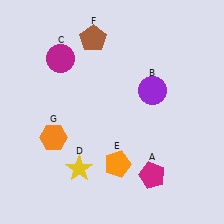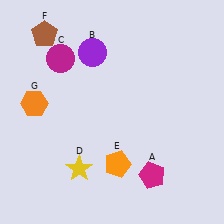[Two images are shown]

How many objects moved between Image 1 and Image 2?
3 objects moved between the two images.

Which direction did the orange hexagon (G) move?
The orange hexagon (G) moved up.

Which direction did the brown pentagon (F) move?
The brown pentagon (F) moved left.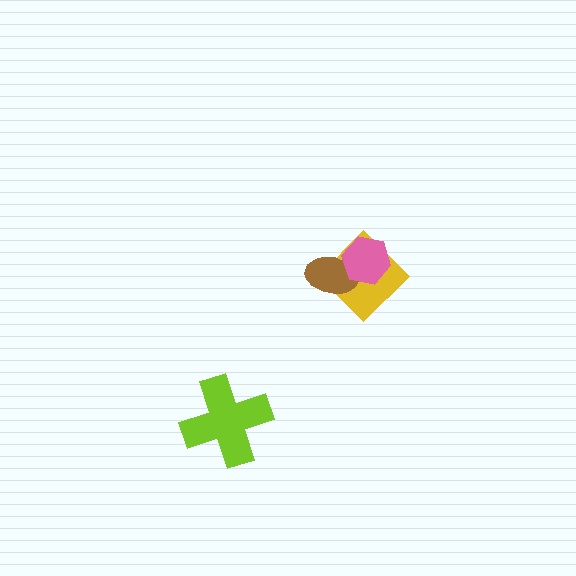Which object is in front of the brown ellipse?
The pink hexagon is in front of the brown ellipse.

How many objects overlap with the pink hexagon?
2 objects overlap with the pink hexagon.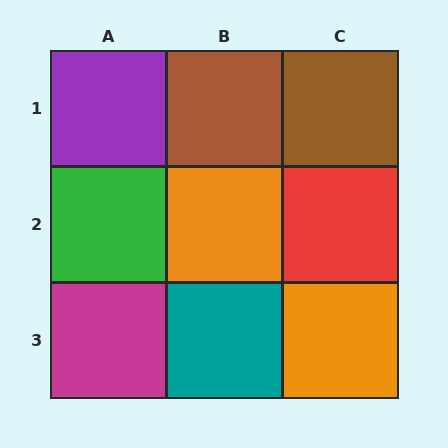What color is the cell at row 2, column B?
Orange.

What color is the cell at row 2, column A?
Green.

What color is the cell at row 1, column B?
Brown.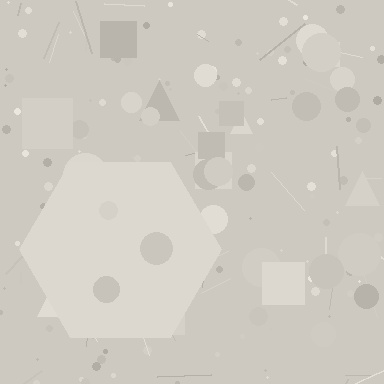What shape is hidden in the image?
A hexagon is hidden in the image.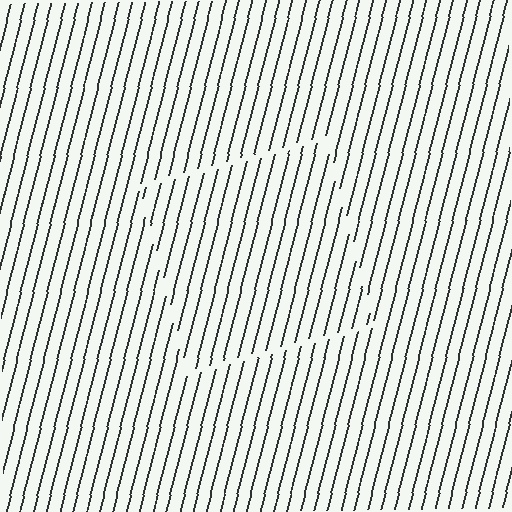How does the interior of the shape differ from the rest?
The interior of the shape contains the same grating, shifted by half a period — the contour is defined by the phase discontinuity where line-ends from the inner and outer gratings abut.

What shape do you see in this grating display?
An illusory square. The interior of the shape contains the same grating, shifted by half a period — the contour is defined by the phase discontinuity where line-ends from the inner and outer gratings abut.